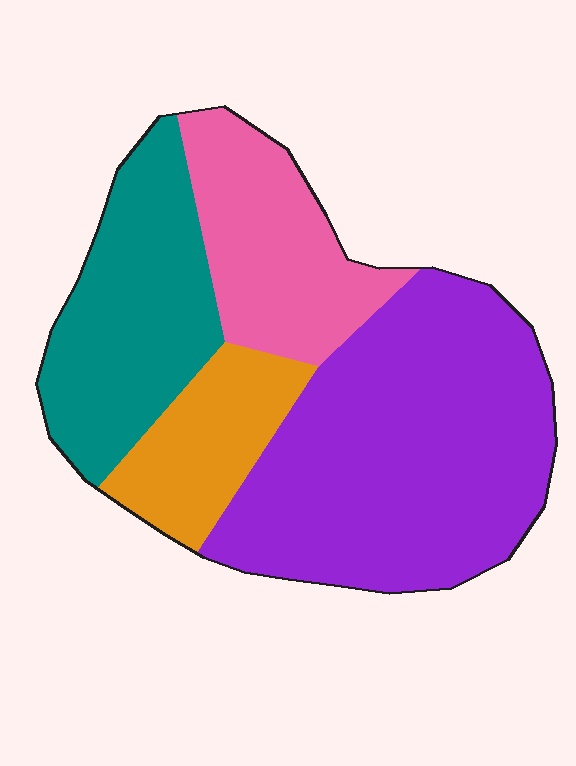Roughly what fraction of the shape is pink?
Pink covers 19% of the shape.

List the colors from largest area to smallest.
From largest to smallest: purple, teal, pink, orange.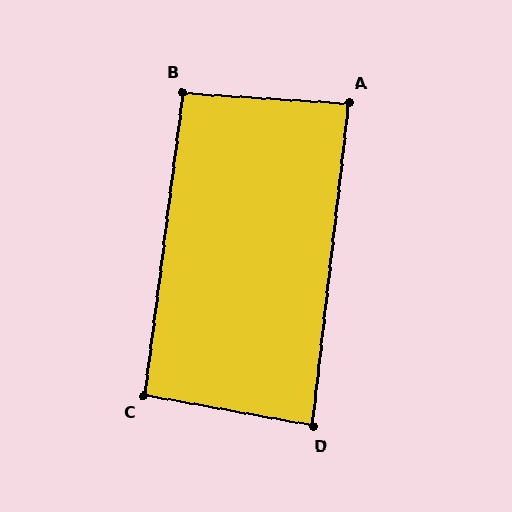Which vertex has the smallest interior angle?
D, at approximately 86 degrees.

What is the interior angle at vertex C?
Approximately 93 degrees (approximately right).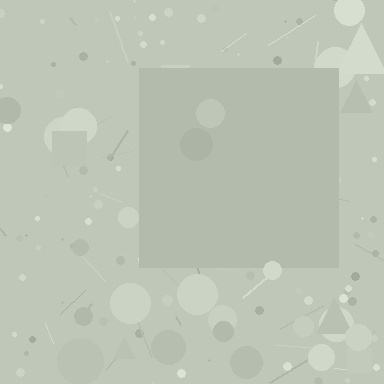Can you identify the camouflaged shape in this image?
The camouflaged shape is a square.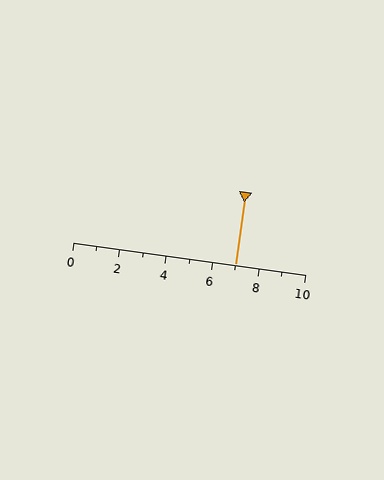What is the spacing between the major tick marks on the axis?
The major ticks are spaced 2 apart.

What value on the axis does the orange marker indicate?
The marker indicates approximately 7.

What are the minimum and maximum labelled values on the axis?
The axis runs from 0 to 10.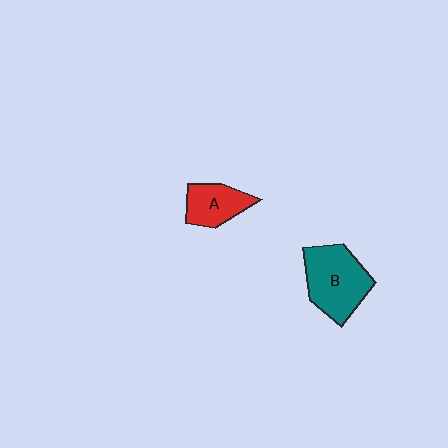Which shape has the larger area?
Shape B (teal).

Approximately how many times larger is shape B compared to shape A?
Approximately 1.7 times.